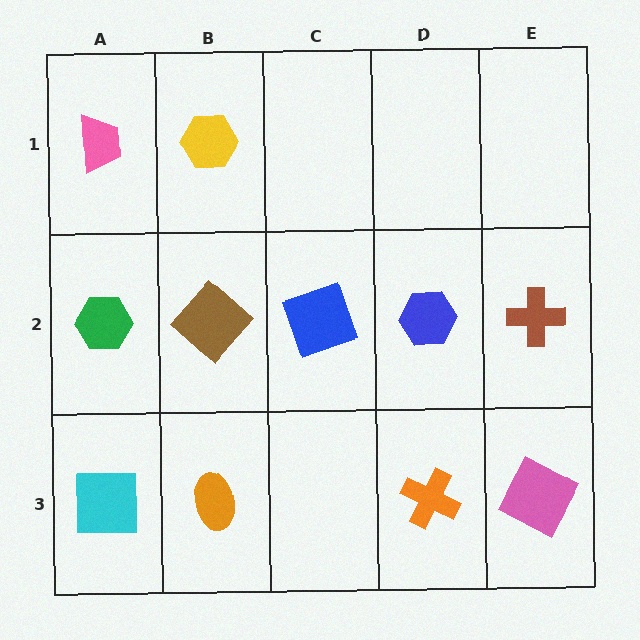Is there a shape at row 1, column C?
No, that cell is empty.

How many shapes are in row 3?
4 shapes.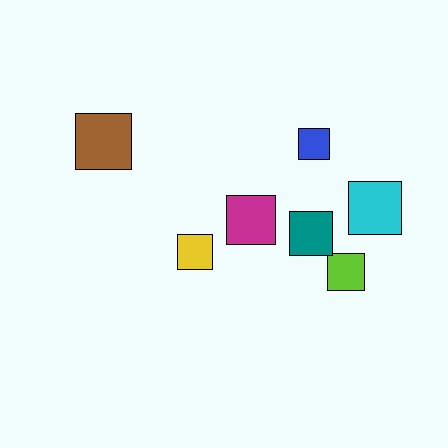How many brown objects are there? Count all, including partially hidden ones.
There is 1 brown object.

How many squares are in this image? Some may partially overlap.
There are 7 squares.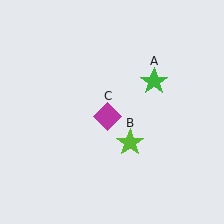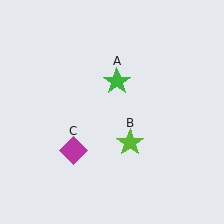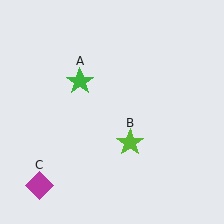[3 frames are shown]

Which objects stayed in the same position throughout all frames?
Lime star (object B) remained stationary.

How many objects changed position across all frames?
2 objects changed position: green star (object A), magenta diamond (object C).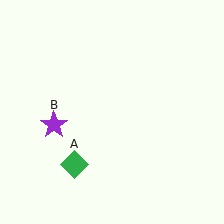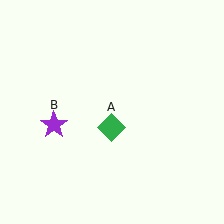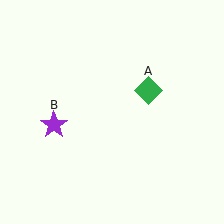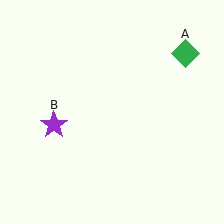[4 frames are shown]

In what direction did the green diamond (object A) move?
The green diamond (object A) moved up and to the right.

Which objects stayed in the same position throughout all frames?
Purple star (object B) remained stationary.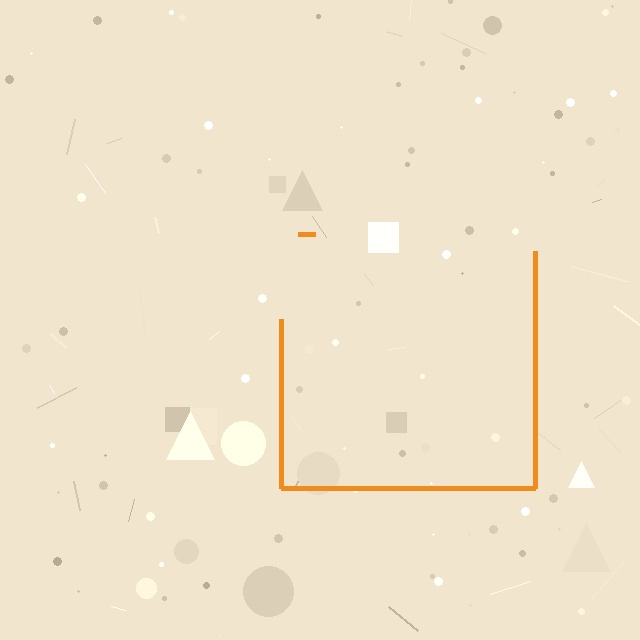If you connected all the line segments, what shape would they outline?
They would outline a square.